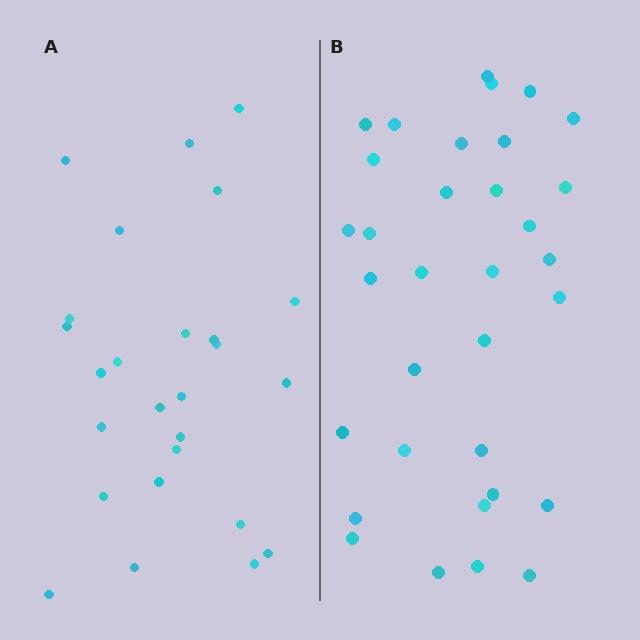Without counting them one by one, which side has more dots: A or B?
Region B (the right region) has more dots.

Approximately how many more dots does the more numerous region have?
Region B has roughly 8 or so more dots than region A.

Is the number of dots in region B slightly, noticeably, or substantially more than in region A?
Region B has noticeably more, but not dramatically so. The ratio is roughly 1.3 to 1.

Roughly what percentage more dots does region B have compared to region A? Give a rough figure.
About 25% more.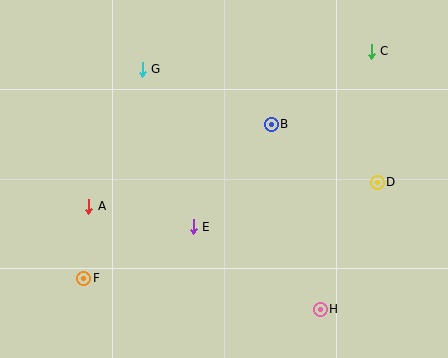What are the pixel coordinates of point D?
Point D is at (377, 182).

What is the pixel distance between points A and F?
The distance between A and F is 72 pixels.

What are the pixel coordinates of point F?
Point F is at (84, 278).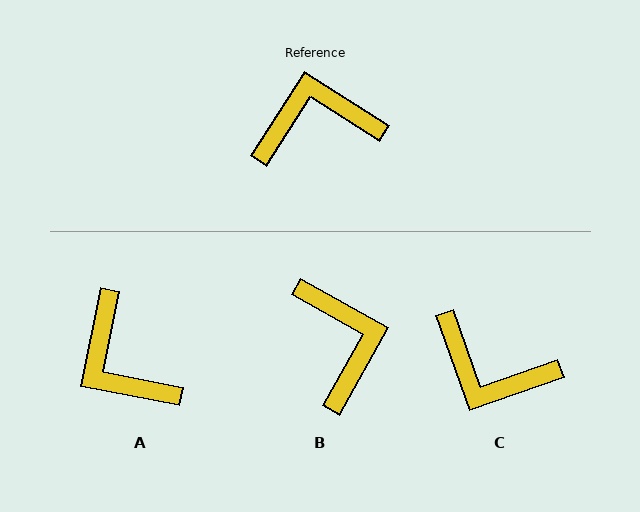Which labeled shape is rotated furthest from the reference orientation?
C, about 142 degrees away.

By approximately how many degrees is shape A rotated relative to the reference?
Approximately 111 degrees counter-clockwise.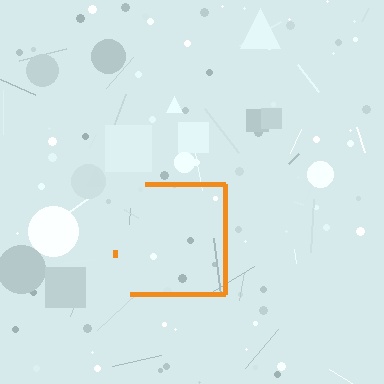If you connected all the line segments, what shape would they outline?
They would outline a square.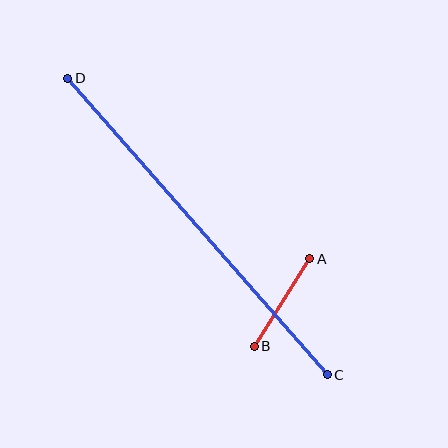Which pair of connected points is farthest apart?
Points C and D are farthest apart.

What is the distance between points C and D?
The distance is approximately 394 pixels.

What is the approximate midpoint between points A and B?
The midpoint is at approximately (282, 303) pixels.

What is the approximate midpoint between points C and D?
The midpoint is at approximately (198, 227) pixels.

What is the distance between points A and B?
The distance is approximately 104 pixels.